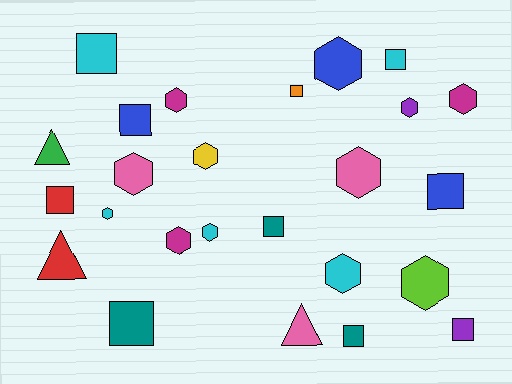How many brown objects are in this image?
There are no brown objects.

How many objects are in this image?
There are 25 objects.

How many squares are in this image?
There are 10 squares.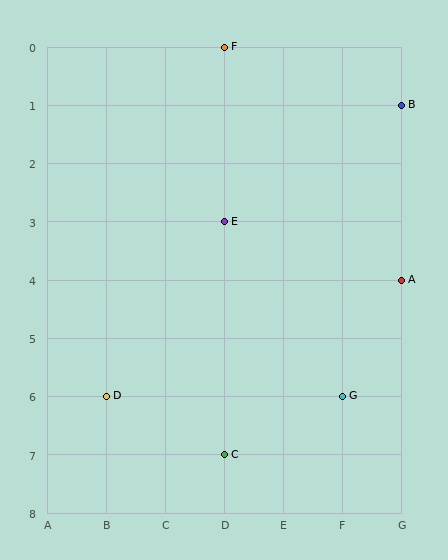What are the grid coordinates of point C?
Point C is at grid coordinates (D, 7).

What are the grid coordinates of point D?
Point D is at grid coordinates (B, 6).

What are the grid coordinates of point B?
Point B is at grid coordinates (G, 1).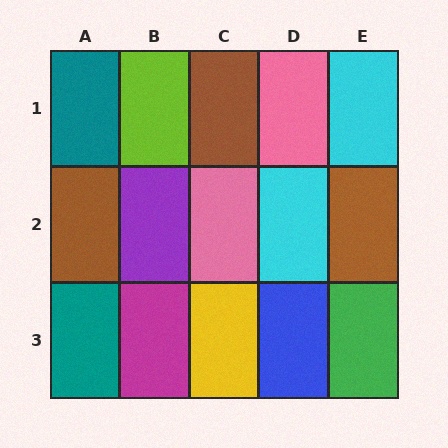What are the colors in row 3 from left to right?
Teal, magenta, yellow, blue, green.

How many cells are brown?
3 cells are brown.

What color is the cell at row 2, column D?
Cyan.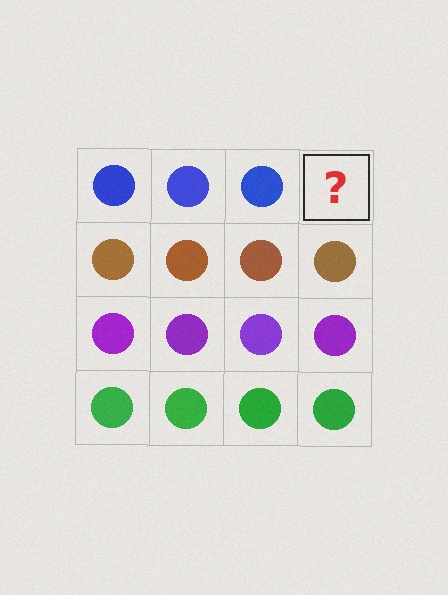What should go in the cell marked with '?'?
The missing cell should contain a blue circle.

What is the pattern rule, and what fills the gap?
The rule is that each row has a consistent color. The gap should be filled with a blue circle.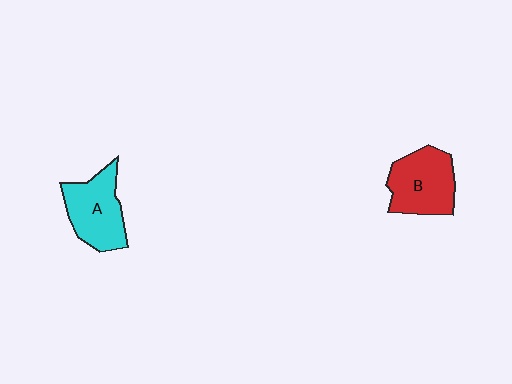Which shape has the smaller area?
Shape A (cyan).